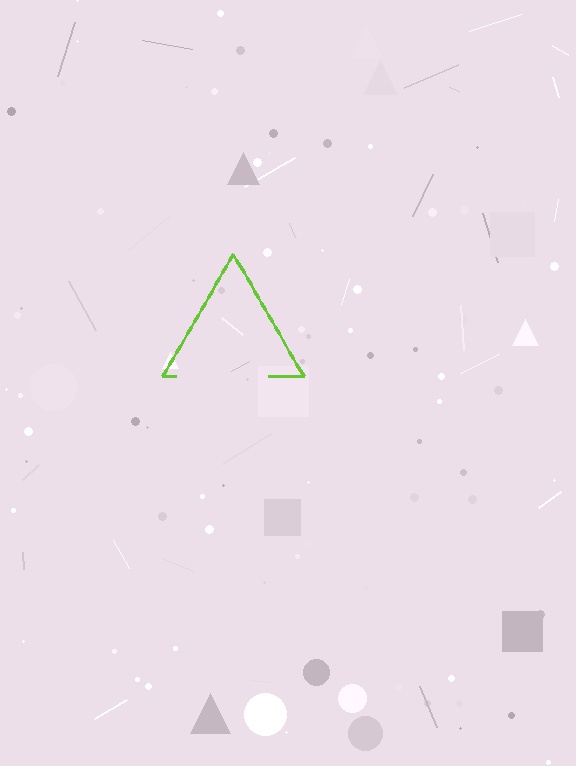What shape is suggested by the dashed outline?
The dashed outline suggests a triangle.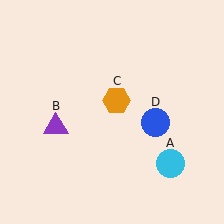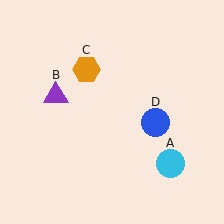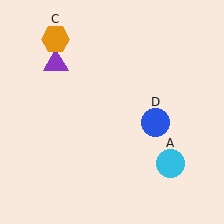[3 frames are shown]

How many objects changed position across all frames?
2 objects changed position: purple triangle (object B), orange hexagon (object C).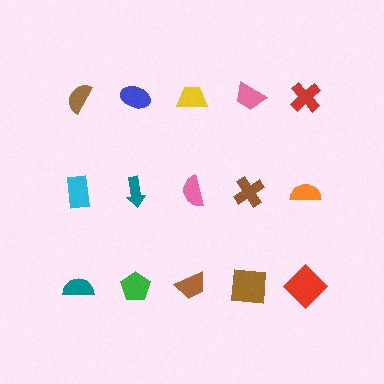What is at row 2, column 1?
A cyan rectangle.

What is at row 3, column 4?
A brown square.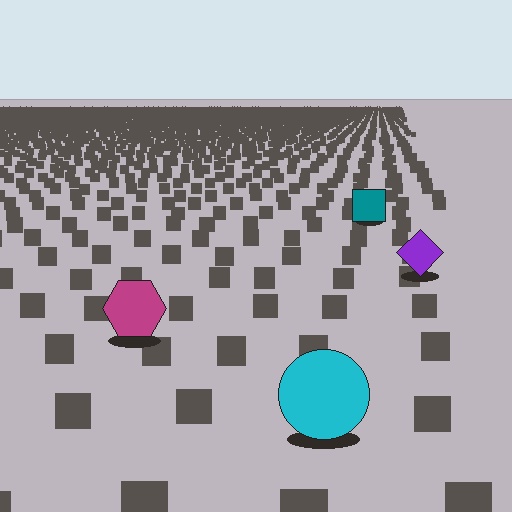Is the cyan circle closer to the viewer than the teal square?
Yes. The cyan circle is closer — you can tell from the texture gradient: the ground texture is coarser near it.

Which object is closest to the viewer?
The cyan circle is closest. The texture marks near it are larger and more spread out.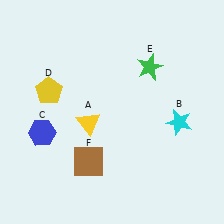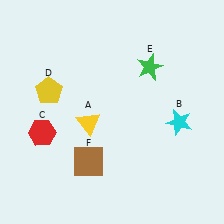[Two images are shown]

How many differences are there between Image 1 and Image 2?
There is 1 difference between the two images.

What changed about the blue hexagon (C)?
In Image 1, C is blue. In Image 2, it changed to red.